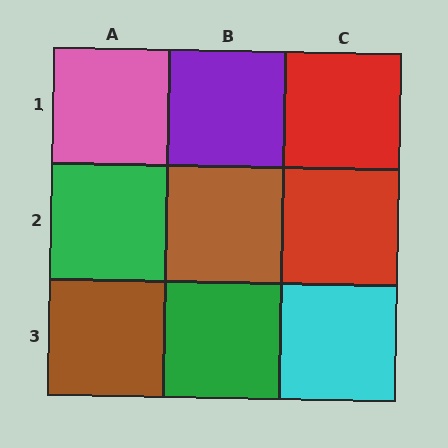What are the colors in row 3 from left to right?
Brown, green, cyan.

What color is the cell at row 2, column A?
Green.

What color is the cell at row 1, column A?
Pink.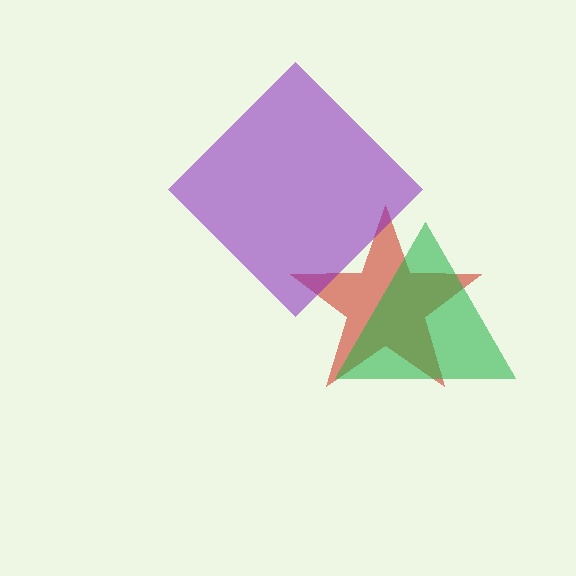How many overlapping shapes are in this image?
There are 3 overlapping shapes in the image.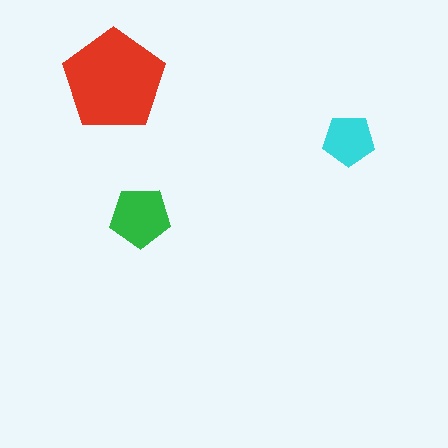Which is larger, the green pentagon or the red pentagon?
The red one.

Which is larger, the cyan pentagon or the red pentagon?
The red one.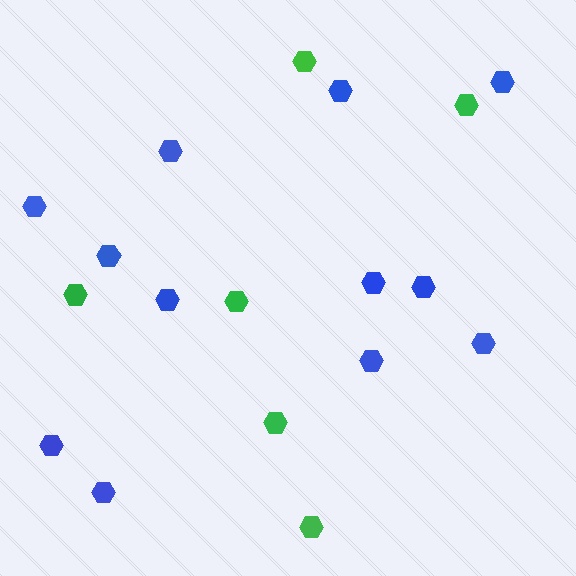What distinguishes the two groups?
There are 2 groups: one group of blue hexagons (12) and one group of green hexagons (6).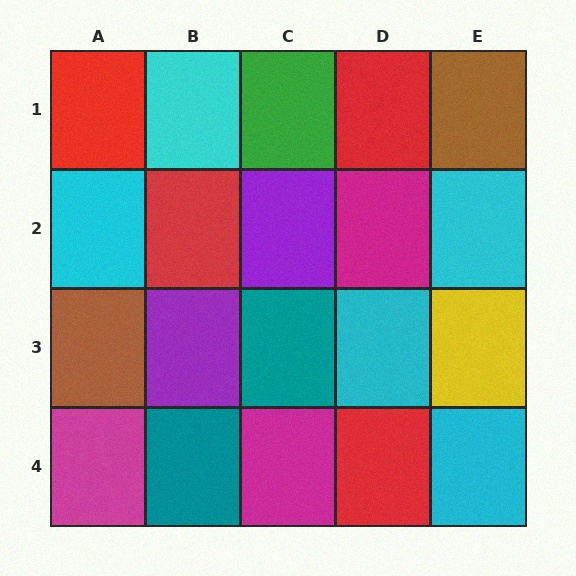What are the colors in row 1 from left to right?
Red, cyan, green, red, brown.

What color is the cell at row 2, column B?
Red.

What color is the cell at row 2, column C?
Purple.